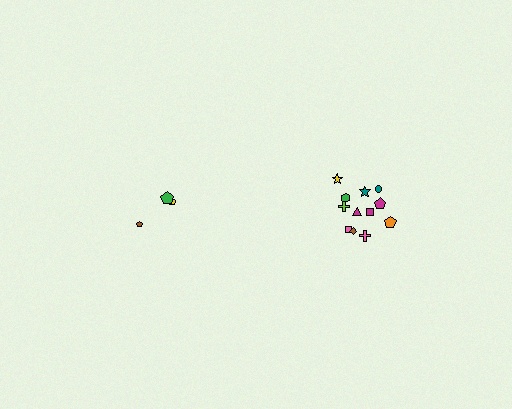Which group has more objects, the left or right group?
The right group.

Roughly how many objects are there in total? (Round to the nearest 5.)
Roughly 15 objects in total.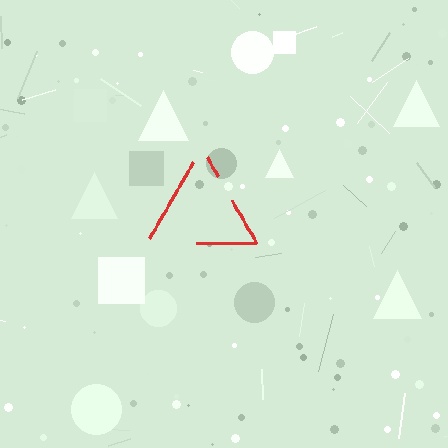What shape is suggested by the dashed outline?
The dashed outline suggests a triangle.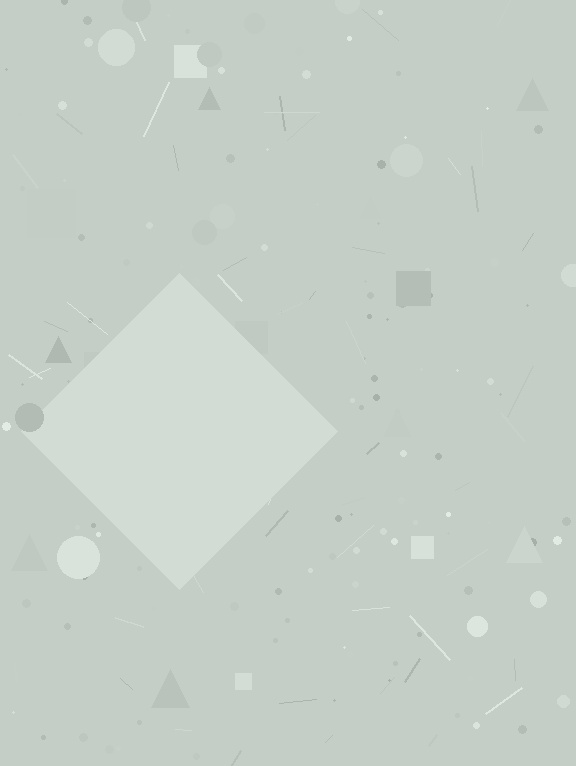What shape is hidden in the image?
A diamond is hidden in the image.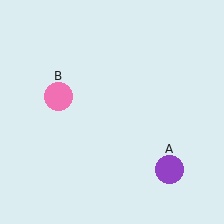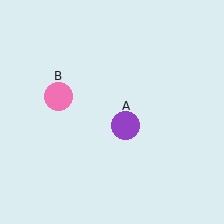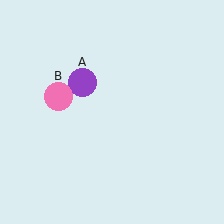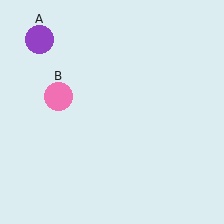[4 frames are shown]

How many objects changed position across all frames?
1 object changed position: purple circle (object A).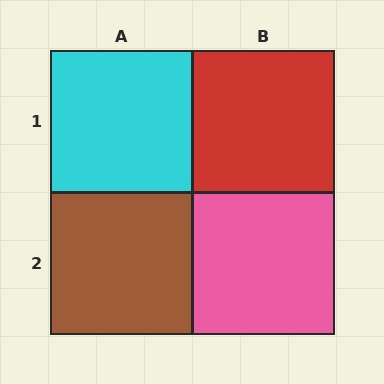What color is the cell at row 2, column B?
Pink.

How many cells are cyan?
1 cell is cyan.